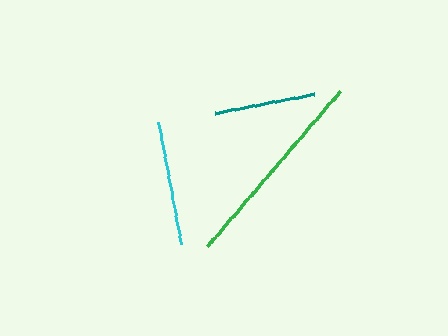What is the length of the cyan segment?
The cyan segment is approximately 124 pixels long.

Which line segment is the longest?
The green line is the longest at approximately 204 pixels.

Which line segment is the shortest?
The teal line is the shortest at approximately 100 pixels.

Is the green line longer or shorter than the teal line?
The green line is longer than the teal line.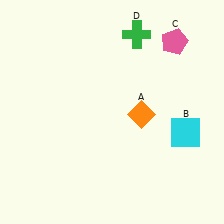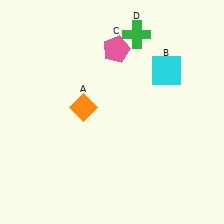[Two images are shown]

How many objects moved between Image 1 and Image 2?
3 objects moved between the two images.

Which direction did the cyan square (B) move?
The cyan square (B) moved up.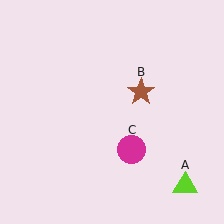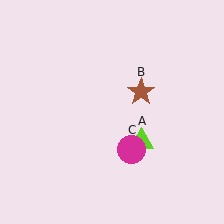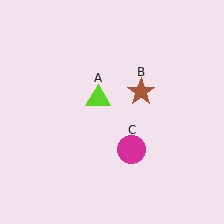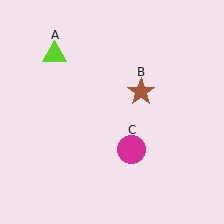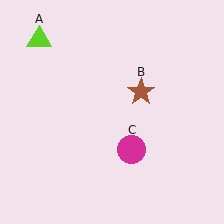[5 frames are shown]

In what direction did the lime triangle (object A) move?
The lime triangle (object A) moved up and to the left.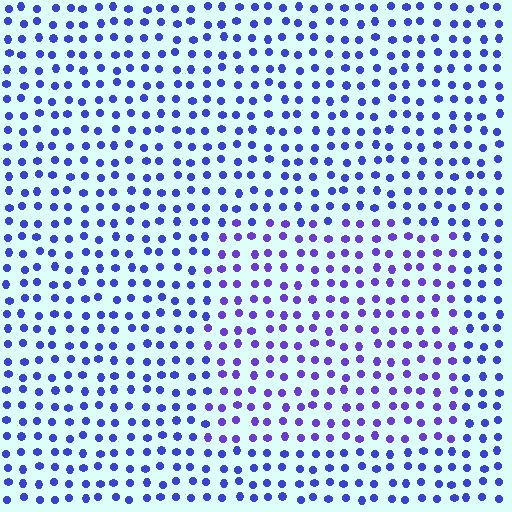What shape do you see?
I see a rectangle.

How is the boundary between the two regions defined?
The boundary is defined purely by a slight shift in hue (about 24 degrees). Spacing, size, and orientation are identical on both sides.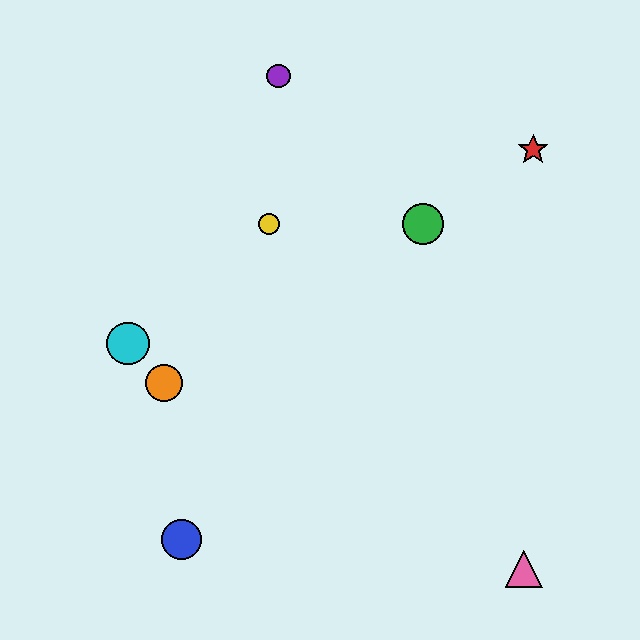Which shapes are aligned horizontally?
The green circle, the yellow circle are aligned horizontally.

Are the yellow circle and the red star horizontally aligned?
No, the yellow circle is at y≈224 and the red star is at y≈150.